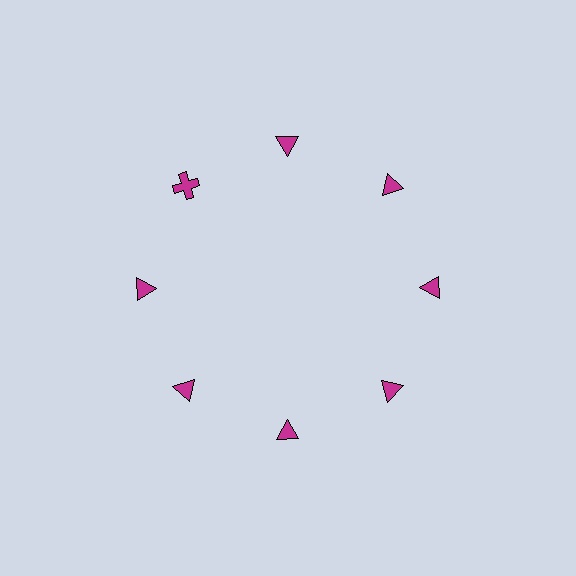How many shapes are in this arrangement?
There are 8 shapes arranged in a ring pattern.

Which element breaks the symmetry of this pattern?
The magenta cross at roughly the 10 o'clock position breaks the symmetry. All other shapes are magenta triangles.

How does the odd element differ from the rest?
It has a different shape: cross instead of triangle.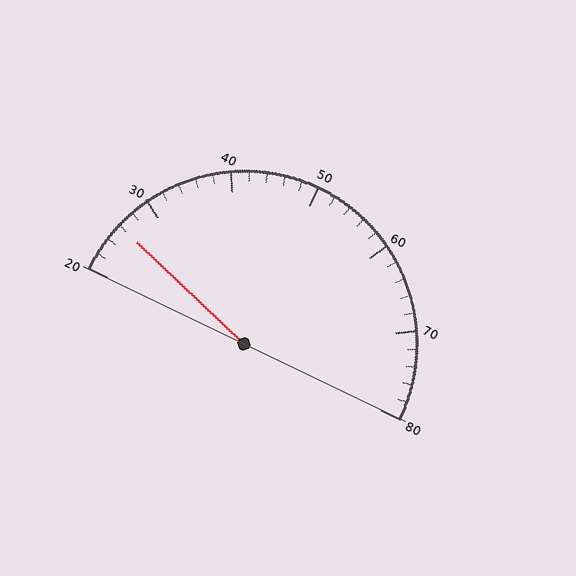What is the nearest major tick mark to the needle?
The nearest major tick mark is 30.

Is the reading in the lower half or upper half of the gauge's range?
The reading is in the lower half of the range (20 to 80).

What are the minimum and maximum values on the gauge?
The gauge ranges from 20 to 80.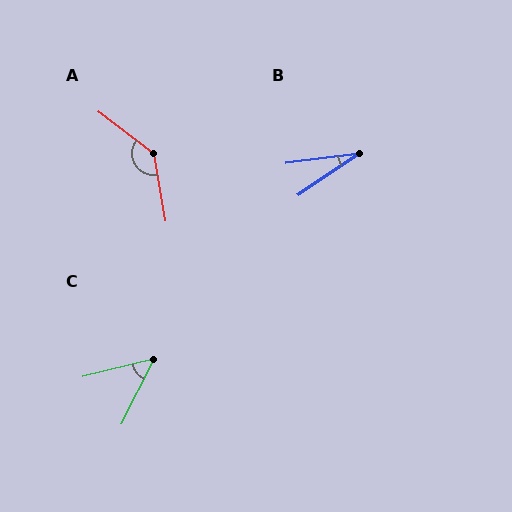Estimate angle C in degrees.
Approximately 50 degrees.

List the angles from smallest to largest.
B (27°), C (50°), A (138°).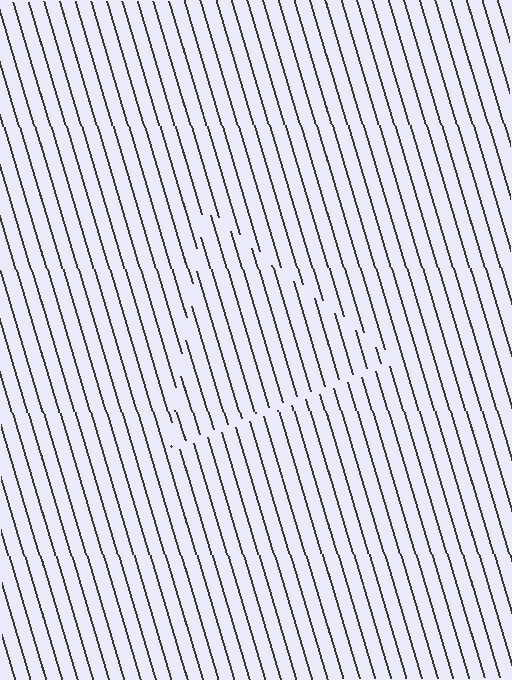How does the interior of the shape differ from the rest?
The interior of the shape contains the same grating, shifted by half a period — the contour is defined by the phase discontinuity where line-ends from the inner and outer gratings abut.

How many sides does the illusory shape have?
3 sides — the line-ends trace a triangle.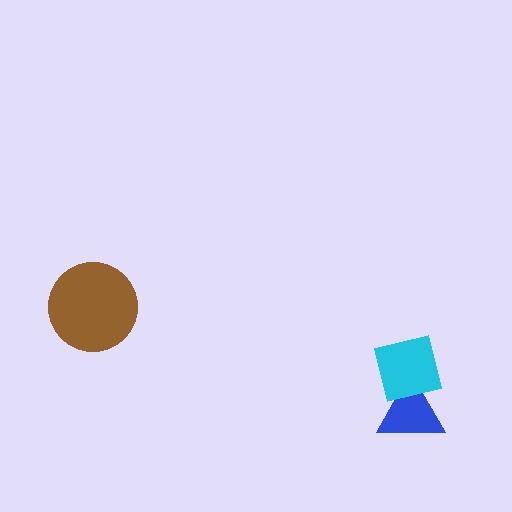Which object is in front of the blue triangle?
The cyan square is in front of the blue triangle.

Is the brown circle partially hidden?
No, no other shape covers it.